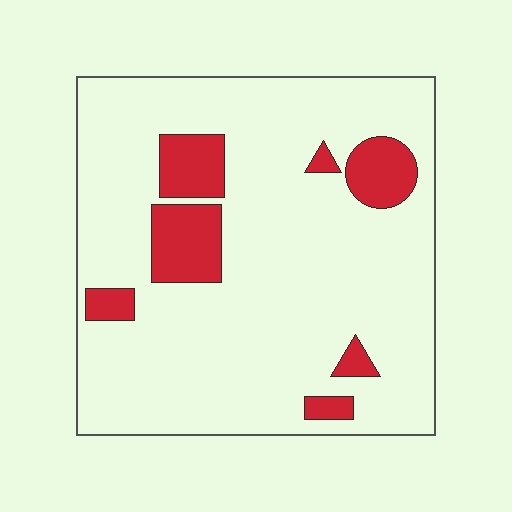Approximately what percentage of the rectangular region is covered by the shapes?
Approximately 15%.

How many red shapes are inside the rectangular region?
7.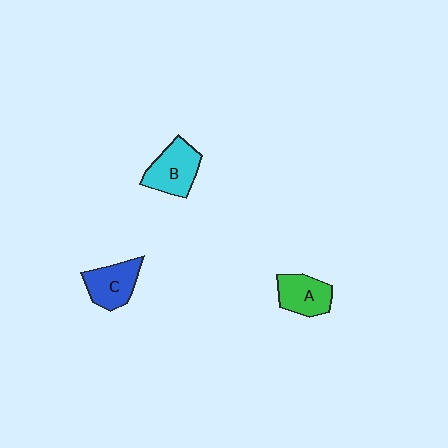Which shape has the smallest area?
Shape A (green).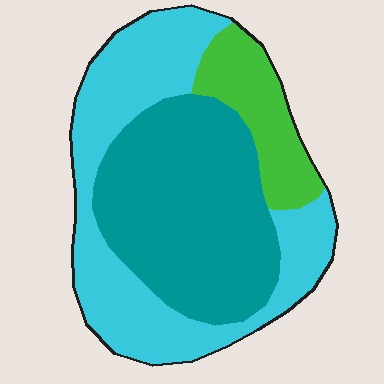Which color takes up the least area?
Green, at roughly 15%.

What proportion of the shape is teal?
Teal covers 43% of the shape.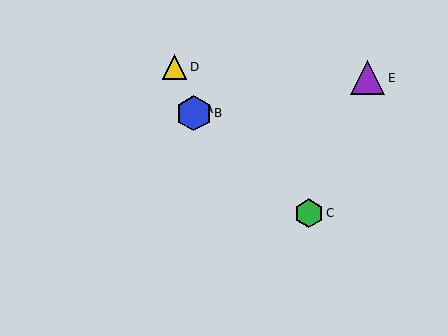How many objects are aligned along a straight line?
3 objects (A, B, D) are aligned along a straight line.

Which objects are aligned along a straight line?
Objects A, B, D are aligned along a straight line.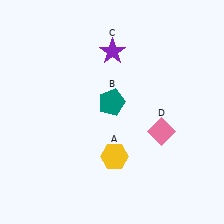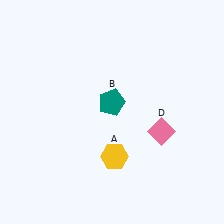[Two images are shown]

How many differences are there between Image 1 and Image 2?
There is 1 difference between the two images.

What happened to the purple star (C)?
The purple star (C) was removed in Image 2. It was in the top-right area of Image 1.